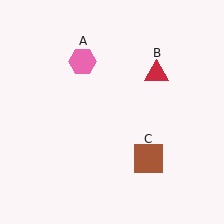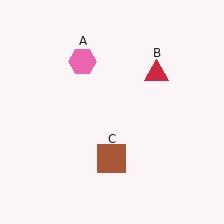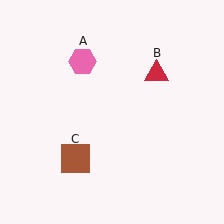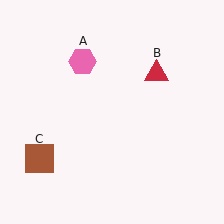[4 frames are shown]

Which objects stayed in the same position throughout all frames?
Pink hexagon (object A) and red triangle (object B) remained stationary.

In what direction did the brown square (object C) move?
The brown square (object C) moved left.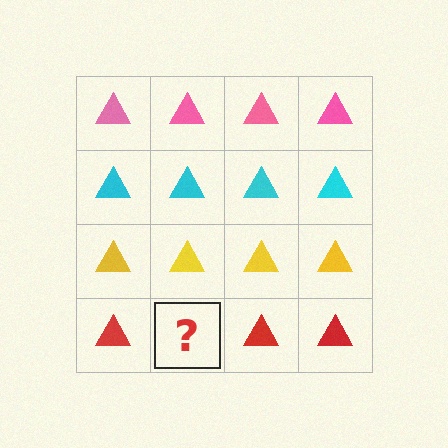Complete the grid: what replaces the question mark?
The question mark should be replaced with a red triangle.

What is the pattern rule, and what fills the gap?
The rule is that each row has a consistent color. The gap should be filled with a red triangle.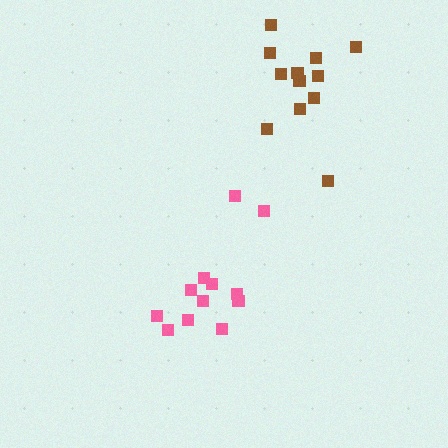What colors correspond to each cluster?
The clusters are colored: brown, pink.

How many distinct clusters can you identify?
There are 2 distinct clusters.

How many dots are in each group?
Group 1: 12 dots, Group 2: 12 dots (24 total).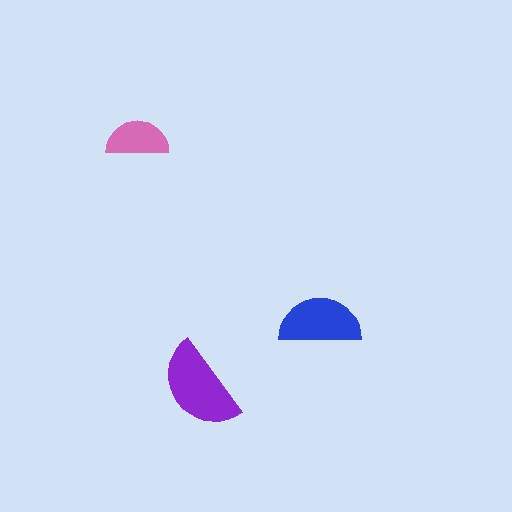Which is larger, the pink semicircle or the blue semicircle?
The blue one.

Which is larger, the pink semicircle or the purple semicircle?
The purple one.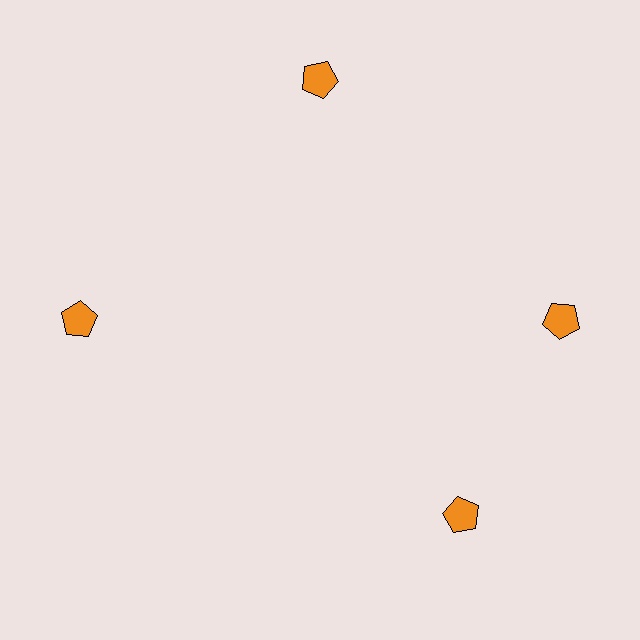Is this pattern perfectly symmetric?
No. The 4 orange pentagons are arranged in a ring, but one element near the 6 o'clock position is rotated out of alignment along the ring, breaking the 4-fold rotational symmetry.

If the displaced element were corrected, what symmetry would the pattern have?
It would have 4-fold rotational symmetry — the pattern would map onto itself every 90 degrees.